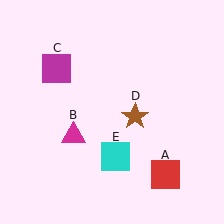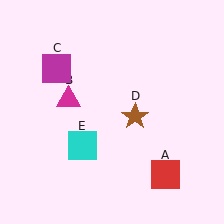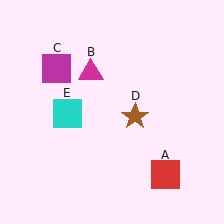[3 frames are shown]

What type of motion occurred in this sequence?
The magenta triangle (object B), cyan square (object E) rotated clockwise around the center of the scene.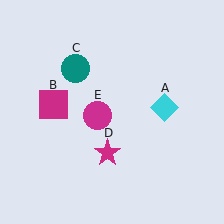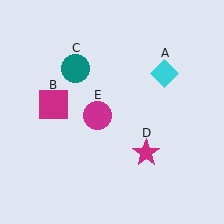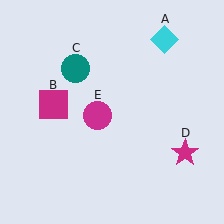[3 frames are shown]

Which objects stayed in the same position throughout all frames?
Magenta square (object B) and teal circle (object C) and magenta circle (object E) remained stationary.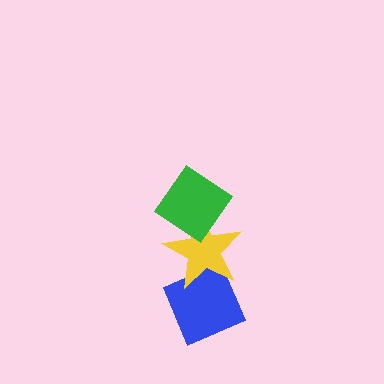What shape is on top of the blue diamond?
The yellow star is on top of the blue diamond.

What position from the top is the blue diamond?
The blue diamond is 3rd from the top.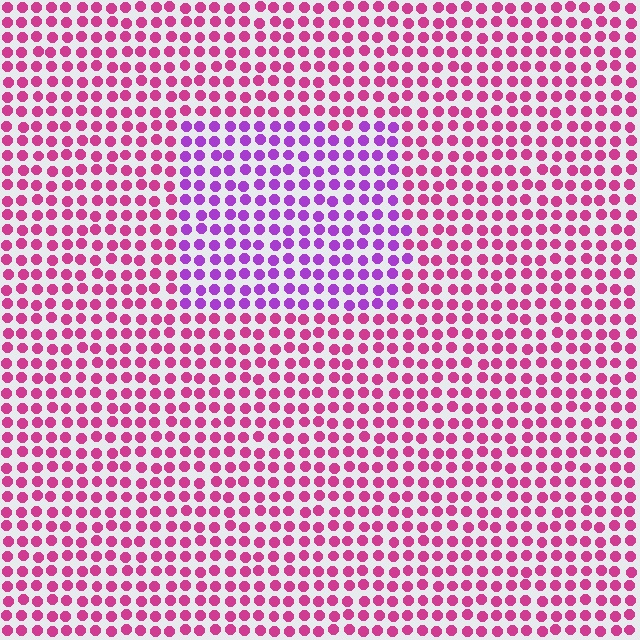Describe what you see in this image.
The image is filled with small magenta elements in a uniform arrangement. A rectangle-shaped region is visible where the elements are tinted to a slightly different hue, forming a subtle color boundary.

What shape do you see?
I see a rectangle.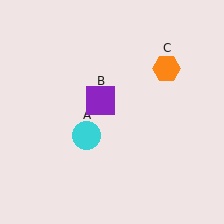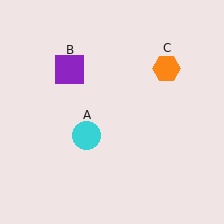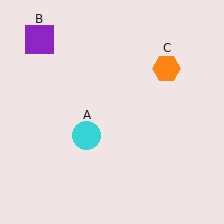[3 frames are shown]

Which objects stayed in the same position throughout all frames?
Cyan circle (object A) and orange hexagon (object C) remained stationary.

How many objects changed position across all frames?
1 object changed position: purple square (object B).